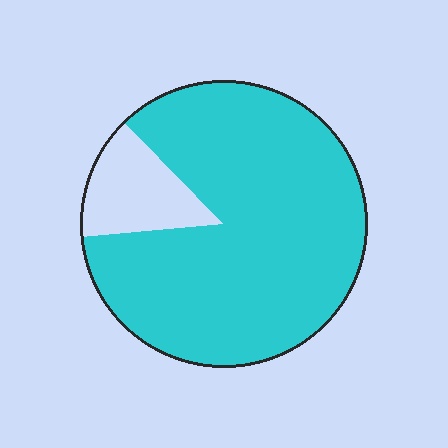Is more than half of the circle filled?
Yes.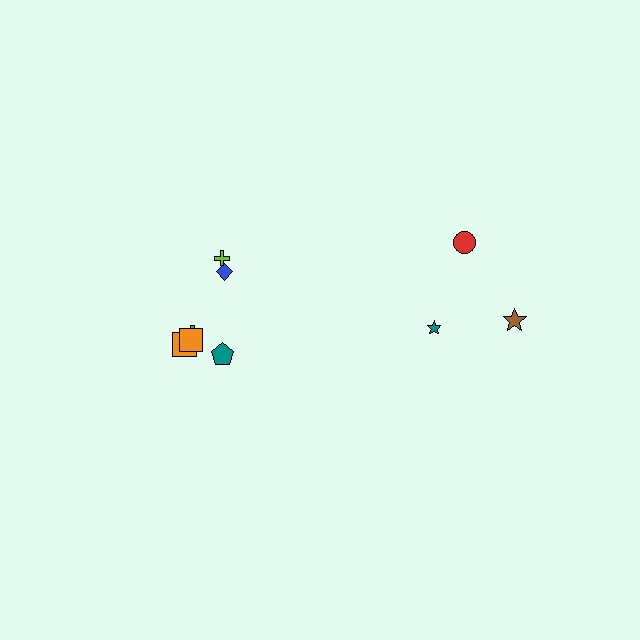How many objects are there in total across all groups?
There are 9 objects.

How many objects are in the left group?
There are 6 objects.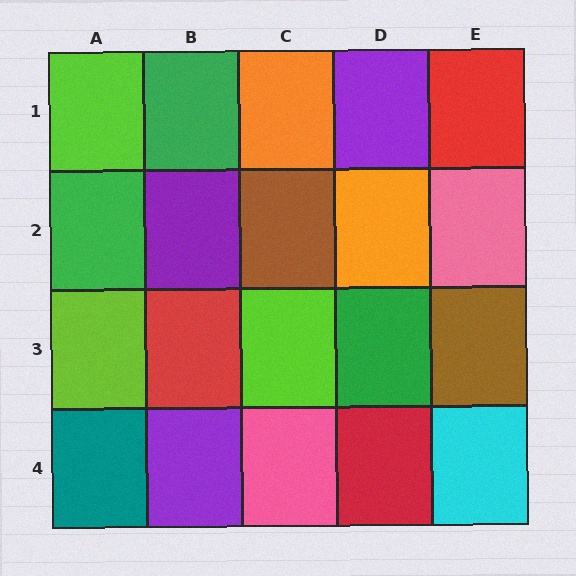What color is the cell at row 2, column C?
Brown.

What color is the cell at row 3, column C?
Lime.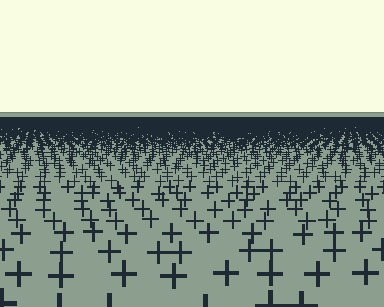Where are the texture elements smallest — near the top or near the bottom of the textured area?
Near the top.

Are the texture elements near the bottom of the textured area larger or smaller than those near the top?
Larger. Near the bottom, elements are closer to the viewer and appear at a bigger on-screen size.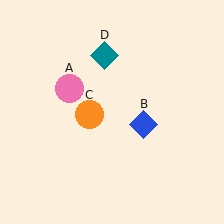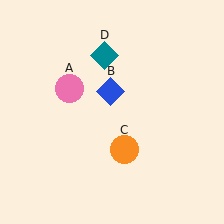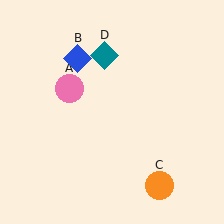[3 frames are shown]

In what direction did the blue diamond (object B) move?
The blue diamond (object B) moved up and to the left.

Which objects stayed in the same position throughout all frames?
Pink circle (object A) and teal diamond (object D) remained stationary.